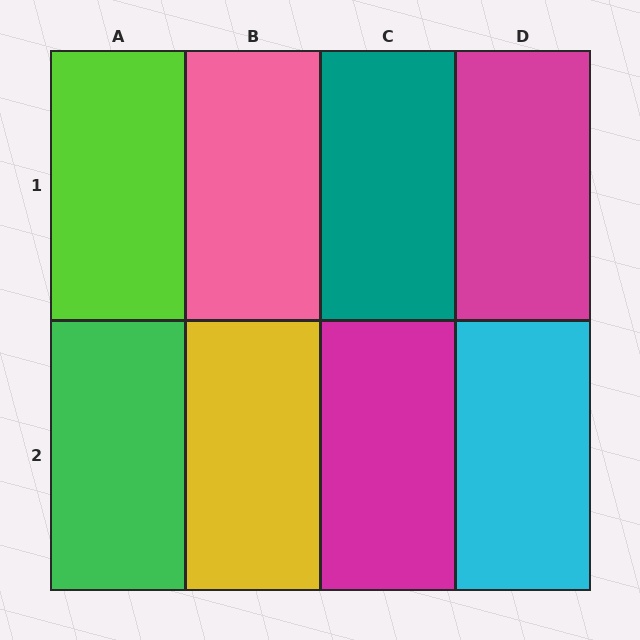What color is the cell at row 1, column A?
Lime.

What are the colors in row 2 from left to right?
Green, yellow, magenta, cyan.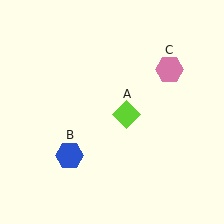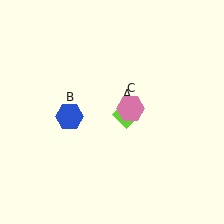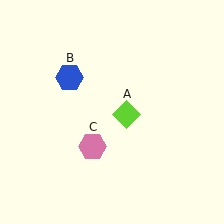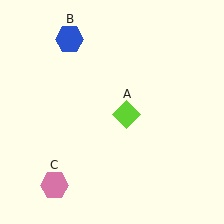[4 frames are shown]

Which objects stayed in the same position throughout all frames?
Lime diamond (object A) remained stationary.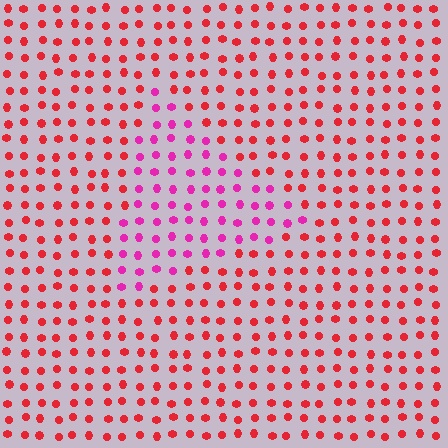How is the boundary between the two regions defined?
The boundary is defined purely by a slight shift in hue (about 39 degrees). Spacing, size, and orientation are identical on both sides.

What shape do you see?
I see a triangle.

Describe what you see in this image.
The image is filled with small red elements in a uniform arrangement. A triangle-shaped region is visible where the elements are tinted to a slightly different hue, forming a subtle color boundary.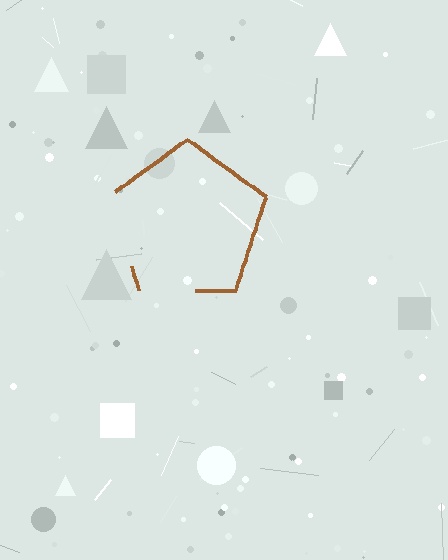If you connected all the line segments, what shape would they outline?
They would outline a pentagon.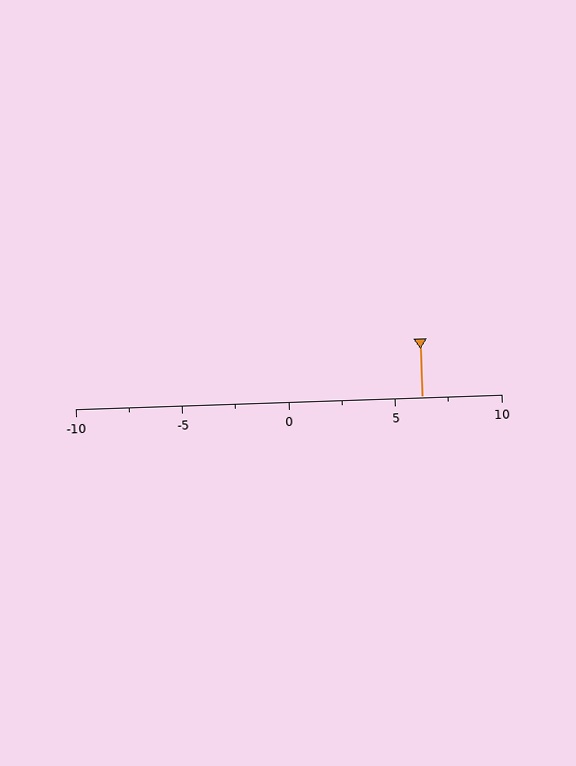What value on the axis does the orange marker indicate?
The marker indicates approximately 6.2.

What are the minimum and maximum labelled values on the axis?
The axis runs from -10 to 10.